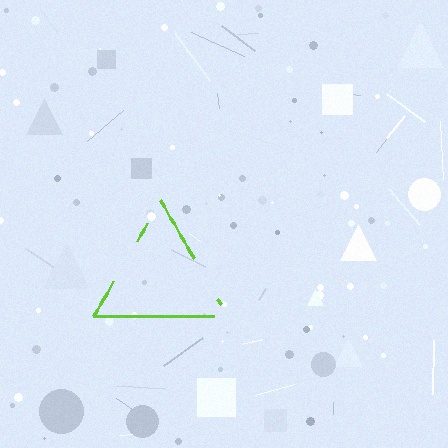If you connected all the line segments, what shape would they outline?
They would outline a triangle.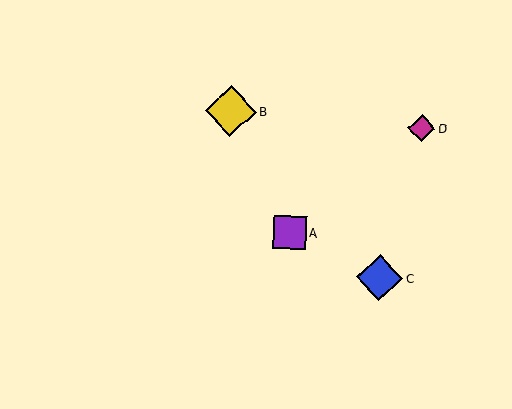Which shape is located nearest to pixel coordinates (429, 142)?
The magenta diamond (labeled D) at (421, 128) is nearest to that location.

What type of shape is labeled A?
Shape A is a purple square.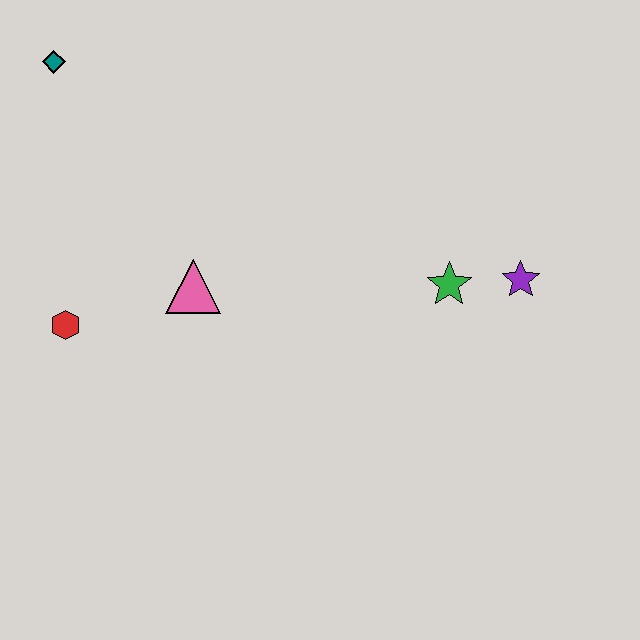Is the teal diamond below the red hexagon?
No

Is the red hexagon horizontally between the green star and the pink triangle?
No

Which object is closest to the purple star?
The green star is closest to the purple star.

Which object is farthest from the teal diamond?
The purple star is farthest from the teal diamond.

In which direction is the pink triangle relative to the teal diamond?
The pink triangle is below the teal diamond.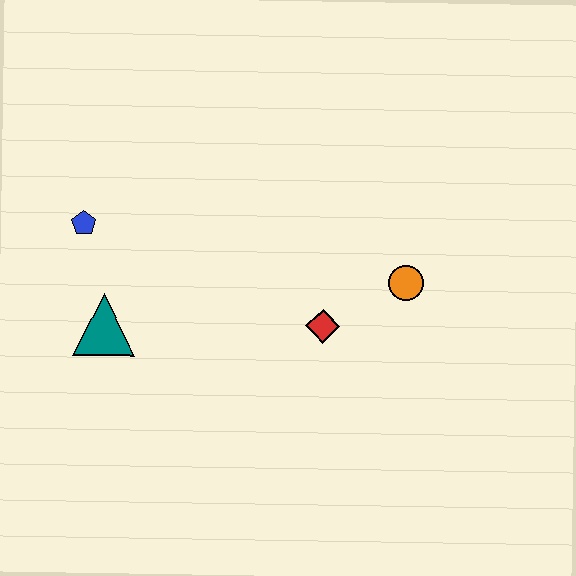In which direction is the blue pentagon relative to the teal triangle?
The blue pentagon is above the teal triangle.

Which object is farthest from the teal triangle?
The orange circle is farthest from the teal triangle.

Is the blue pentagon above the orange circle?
Yes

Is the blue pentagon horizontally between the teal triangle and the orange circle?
No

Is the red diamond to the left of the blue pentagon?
No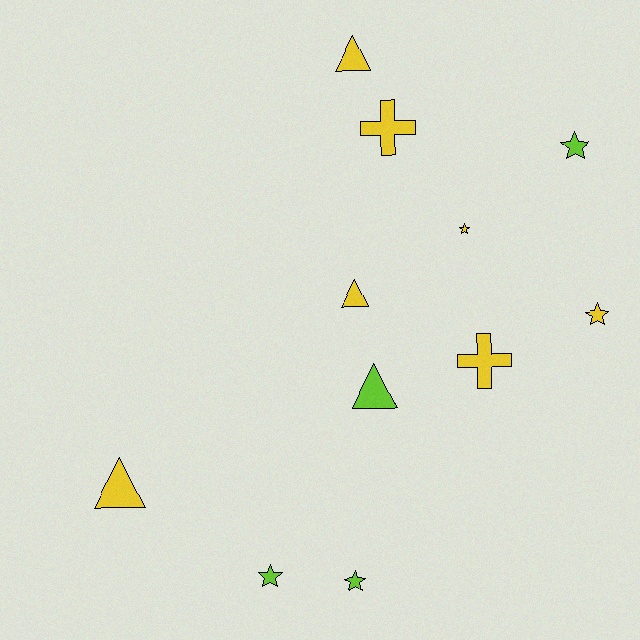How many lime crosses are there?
There are no lime crosses.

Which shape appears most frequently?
Star, with 5 objects.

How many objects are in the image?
There are 11 objects.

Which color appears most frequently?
Yellow, with 7 objects.